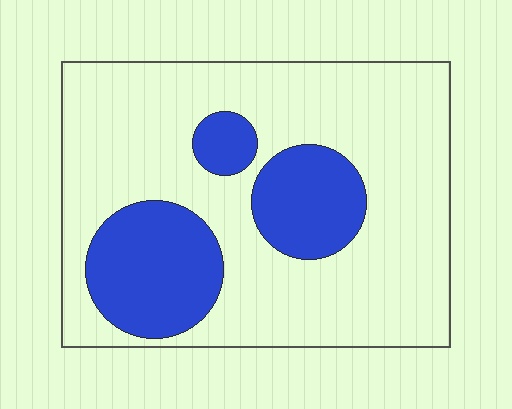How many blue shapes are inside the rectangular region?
3.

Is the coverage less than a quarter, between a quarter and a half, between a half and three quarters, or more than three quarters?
Between a quarter and a half.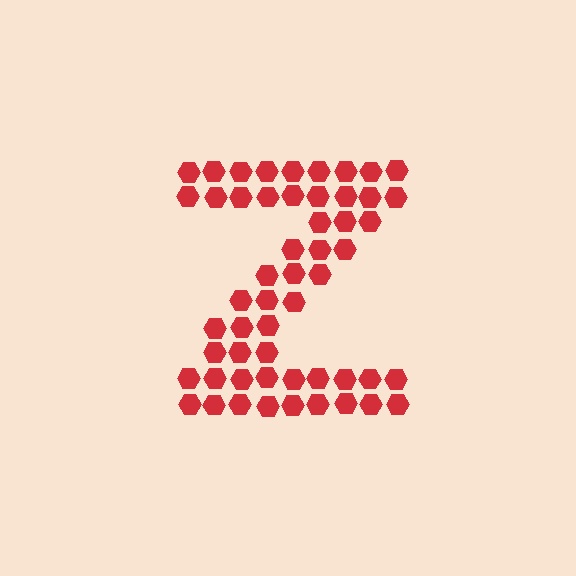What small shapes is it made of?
It is made of small hexagons.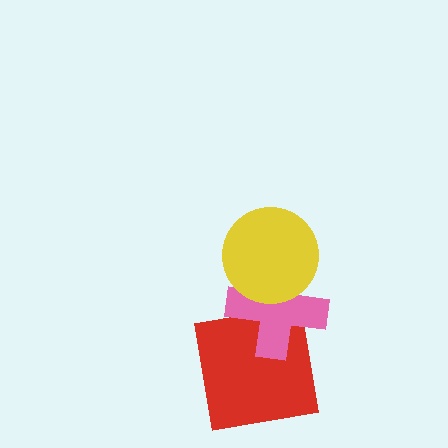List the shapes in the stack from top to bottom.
From top to bottom: the yellow circle, the pink cross, the red square.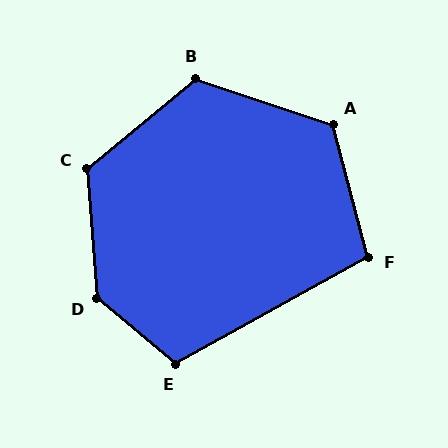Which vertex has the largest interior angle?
D, at approximately 134 degrees.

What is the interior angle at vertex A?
Approximately 123 degrees (obtuse).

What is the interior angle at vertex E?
Approximately 112 degrees (obtuse).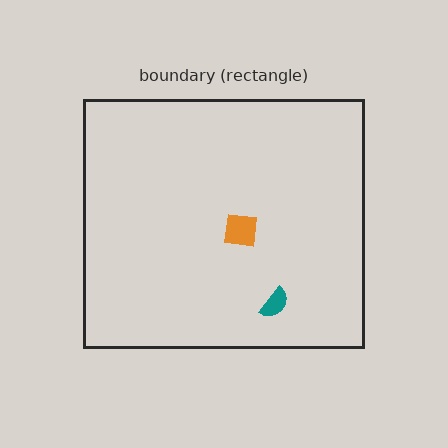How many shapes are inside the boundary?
2 inside, 0 outside.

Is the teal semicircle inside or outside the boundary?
Inside.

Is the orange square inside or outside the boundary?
Inside.